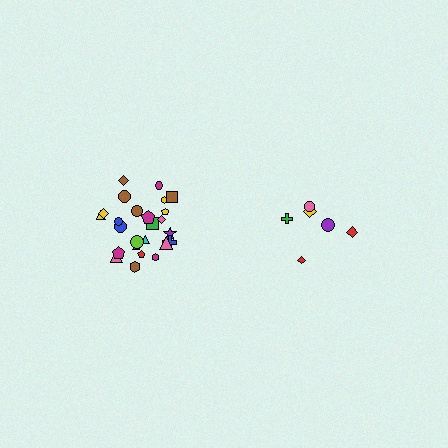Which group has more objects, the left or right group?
The left group.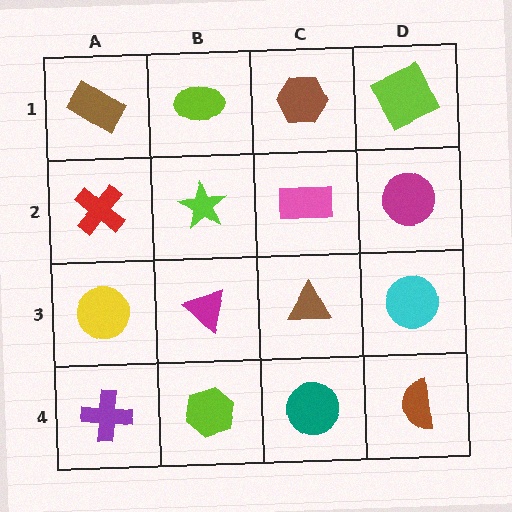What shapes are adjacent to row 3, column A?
A red cross (row 2, column A), a purple cross (row 4, column A), a magenta triangle (row 3, column B).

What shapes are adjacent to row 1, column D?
A magenta circle (row 2, column D), a brown hexagon (row 1, column C).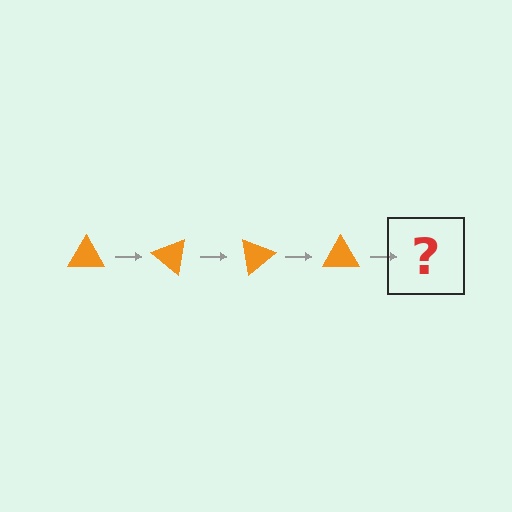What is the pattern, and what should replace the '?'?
The pattern is that the triangle rotates 40 degrees each step. The '?' should be an orange triangle rotated 160 degrees.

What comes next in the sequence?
The next element should be an orange triangle rotated 160 degrees.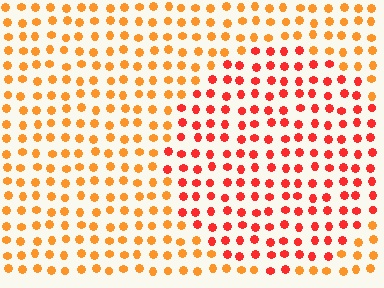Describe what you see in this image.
The image is filled with small orange elements in a uniform arrangement. A circle-shaped region is visible where the elements are tinted to a slightly different hue, forming a subtle color boundary.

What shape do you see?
I see a circle.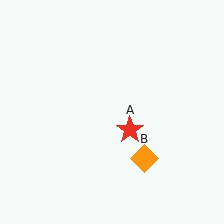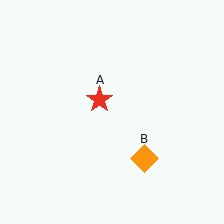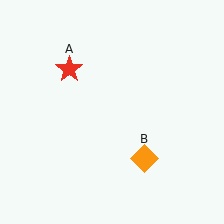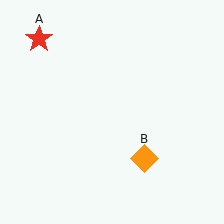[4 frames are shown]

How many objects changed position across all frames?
1 object changed position: red star (object A).